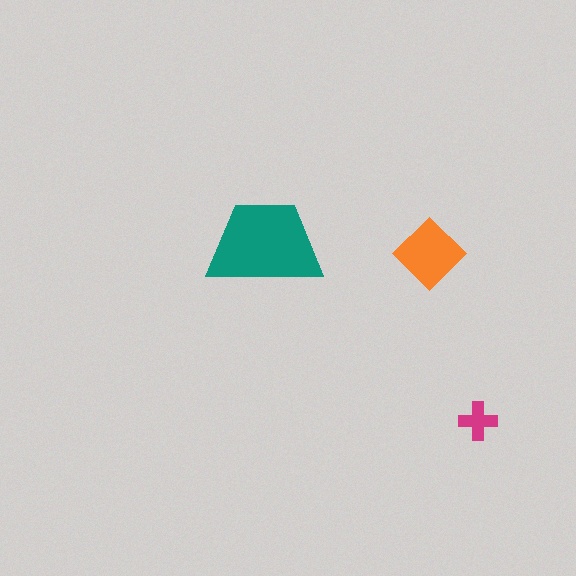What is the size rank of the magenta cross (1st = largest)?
3rd.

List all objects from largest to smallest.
The teal trapezoid, the orange diamond, the magenta cross.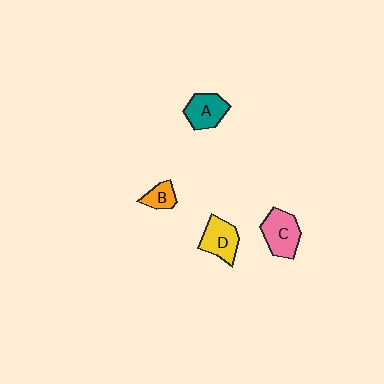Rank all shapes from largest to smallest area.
From largest to smallest: C (pink), D (yellow), A (teal), B (orange).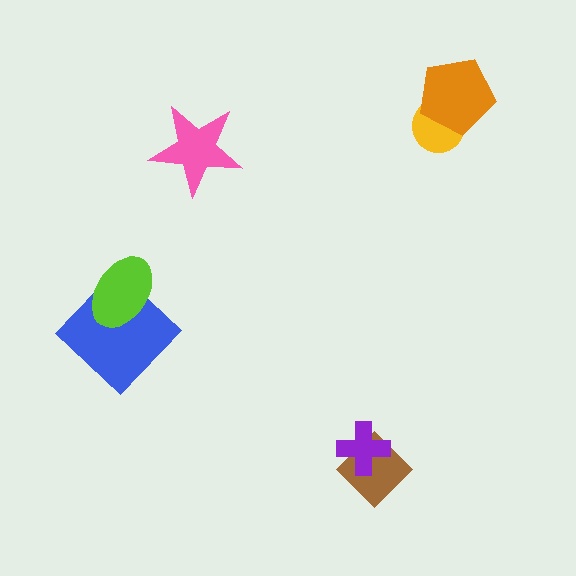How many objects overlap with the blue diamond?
1 object overlaps with the blue diamond.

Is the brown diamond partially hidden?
Yes, it is partially covered by another shape.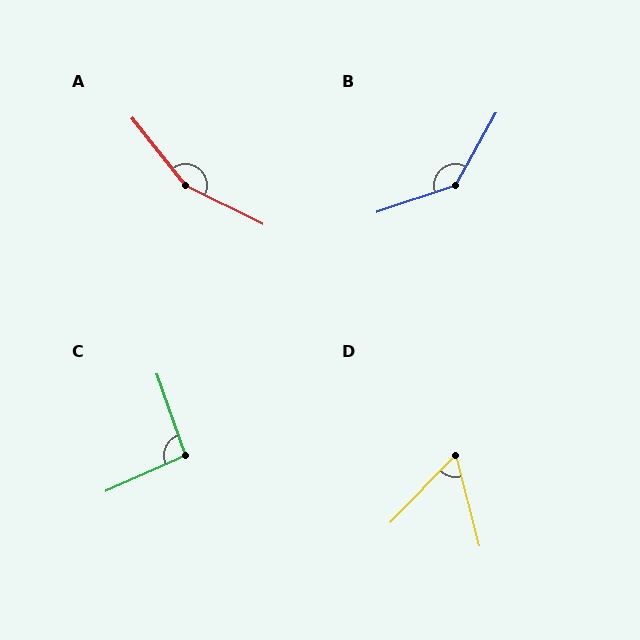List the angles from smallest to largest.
D (59°), C (95°), B (137°), A (155°).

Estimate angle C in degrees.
Approximately 95 degrees.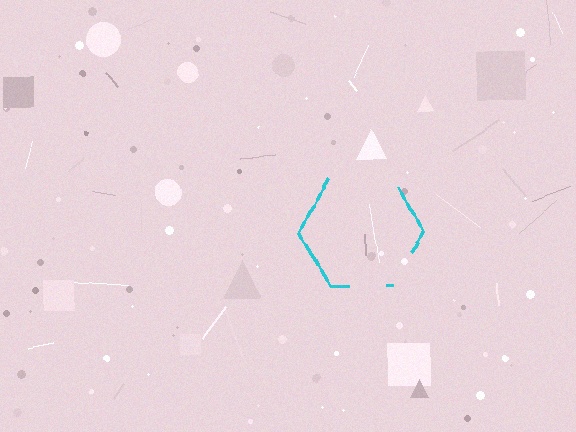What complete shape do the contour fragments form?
The contour fragments form a hexagon.